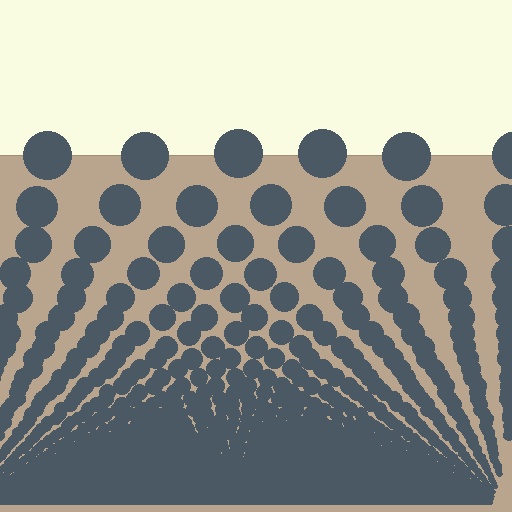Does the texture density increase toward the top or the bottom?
Density increases toward the bottom.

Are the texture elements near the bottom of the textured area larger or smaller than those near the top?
Smaller. The gradient is inverted — elements near the bottom are smaller and denser.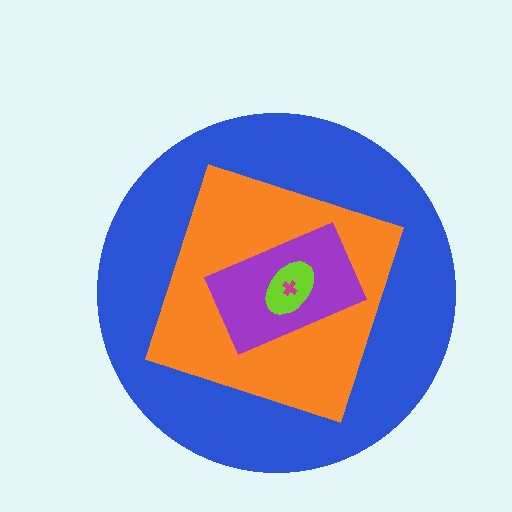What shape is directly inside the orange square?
The purple rectangle.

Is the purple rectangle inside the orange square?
Yes.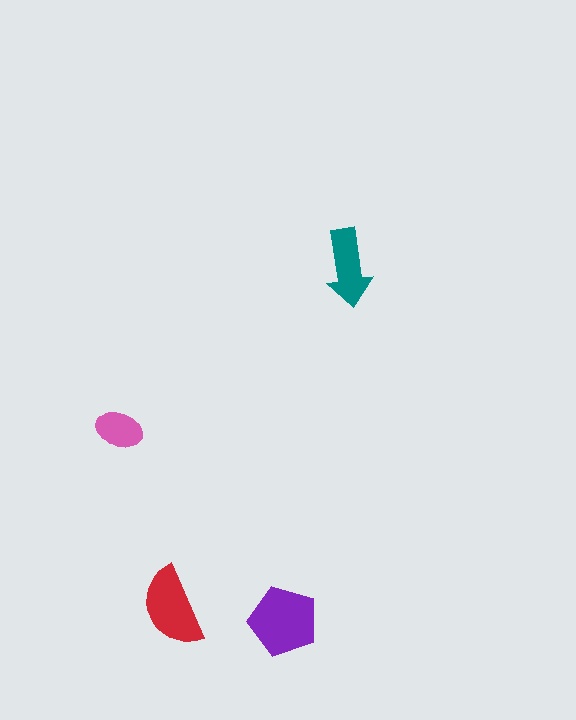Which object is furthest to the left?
The pink ellipse is leftmost.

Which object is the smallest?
The pink ellipse.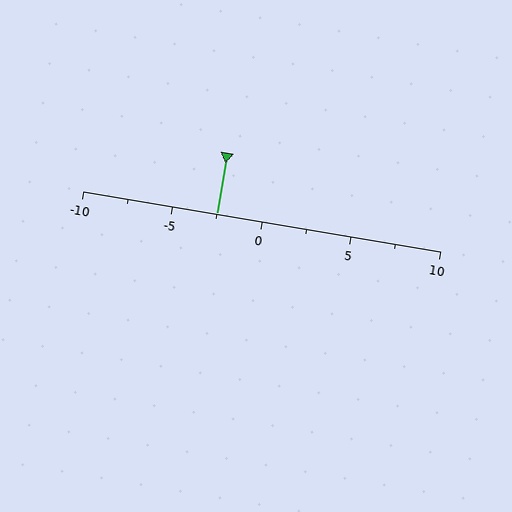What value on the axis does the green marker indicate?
The marker indicates approximately -2.5.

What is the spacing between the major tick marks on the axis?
The major ticks are spaced 5 apart.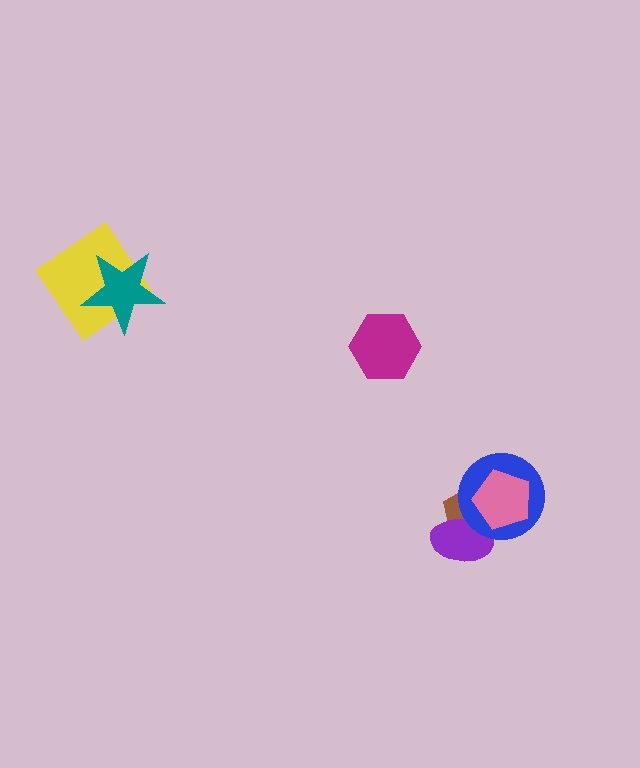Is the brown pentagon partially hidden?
Yes, it is partially covered by another shape.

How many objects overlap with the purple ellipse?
2 objects overlap with the purple ellipse.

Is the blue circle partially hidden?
Yes, it is partially covered by another shape.